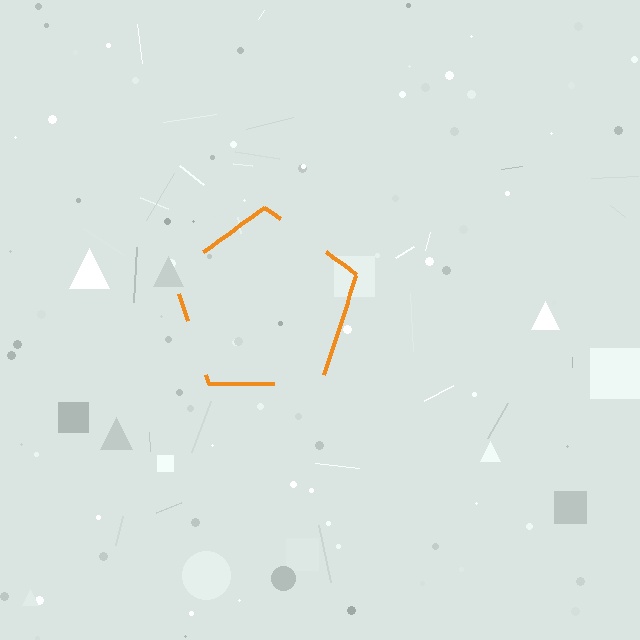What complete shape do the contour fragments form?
The contour fragments form a pentagon.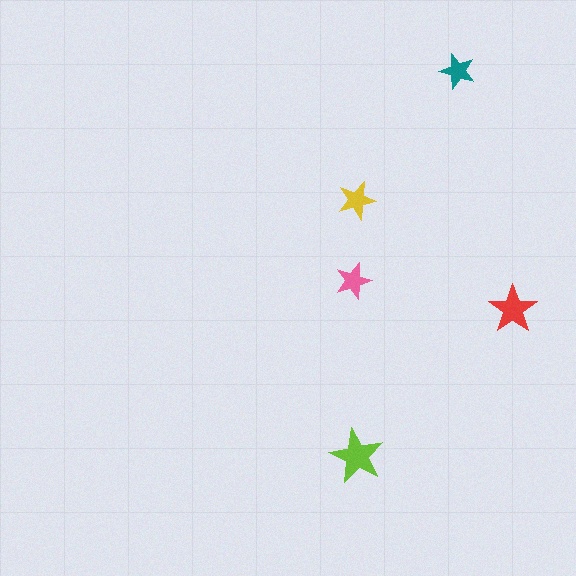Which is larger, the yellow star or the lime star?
The lime one.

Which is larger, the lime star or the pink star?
The lime one.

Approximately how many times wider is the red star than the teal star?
About 1.5 times wider.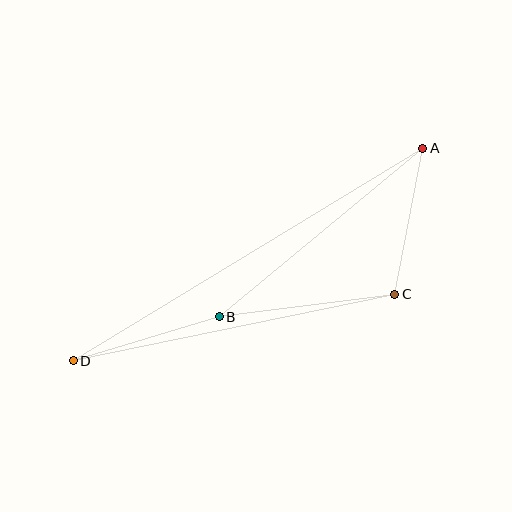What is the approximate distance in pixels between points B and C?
The distance between B and C is approximately 177 pixels.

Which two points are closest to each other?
Points A and C are closest to each other.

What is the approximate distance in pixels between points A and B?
The distance between A and B is approximately 264 pixels.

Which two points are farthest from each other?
Points A and D are farthest from each other.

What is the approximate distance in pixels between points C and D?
The distance between C and D is approximately 328 pixels.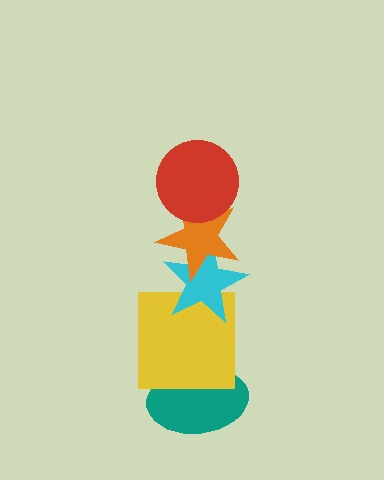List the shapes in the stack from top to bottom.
From top to bottom: the red circle, the orange star, the cyan star, the yellow square, the teal ellipse.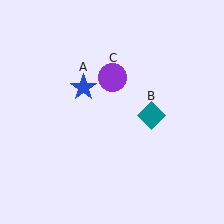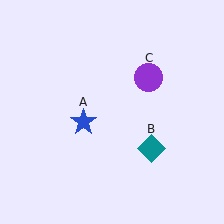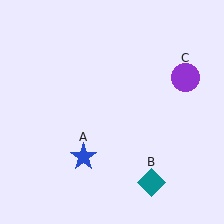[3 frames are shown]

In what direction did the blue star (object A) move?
The blue star (object A) moved down.